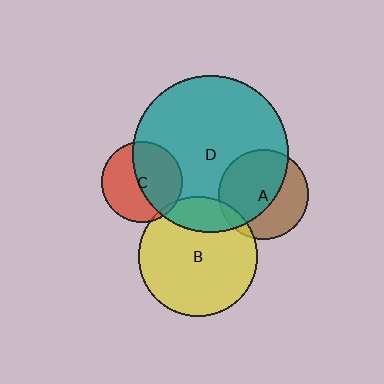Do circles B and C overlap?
Yes.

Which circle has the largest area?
Circle D (teal).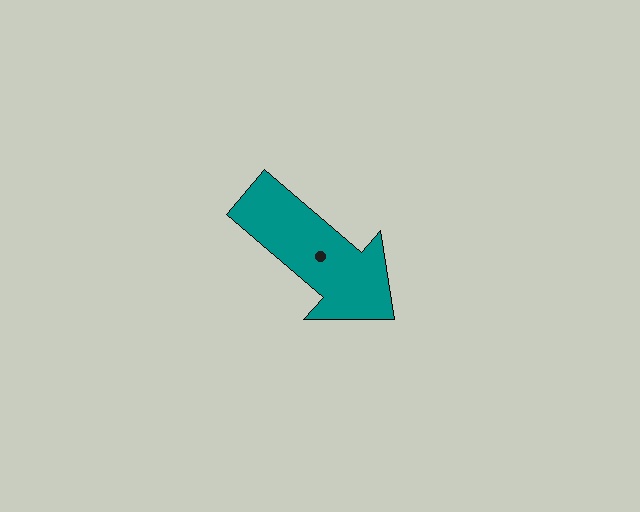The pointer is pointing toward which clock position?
Roughly 4 o'clock.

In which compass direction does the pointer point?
Southeast.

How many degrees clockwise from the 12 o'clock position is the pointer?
Approximately 131 degrees.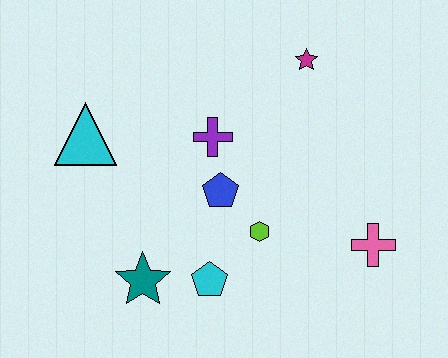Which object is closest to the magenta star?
The purple cross is closest to the magenta star.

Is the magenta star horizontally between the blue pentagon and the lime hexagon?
No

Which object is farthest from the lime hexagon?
The cyan triangle is farthest from the lime hexagon.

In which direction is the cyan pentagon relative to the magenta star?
The cyan pentagon is below the magenta star.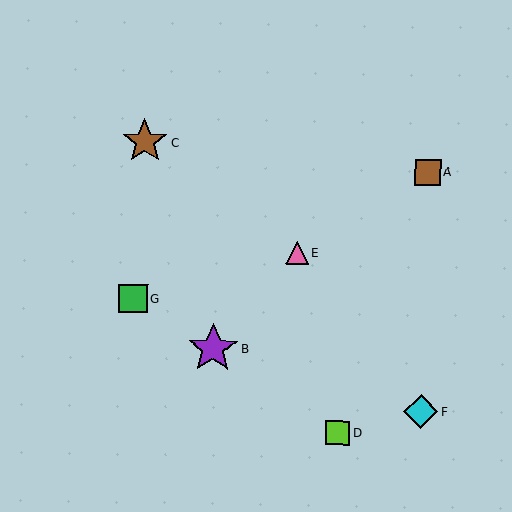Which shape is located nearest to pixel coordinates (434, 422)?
The cyan diamond (labeled F) at (421, 411) is nearest to that location.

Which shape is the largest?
The purple star (labeled B) is the largest.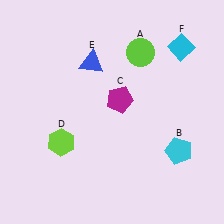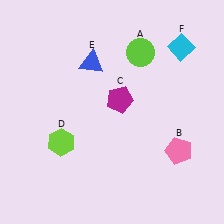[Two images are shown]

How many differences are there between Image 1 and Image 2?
There is 1 difference between the two images.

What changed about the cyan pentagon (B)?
In Image 1, B is cyan. In Image 2, it changed to pink.